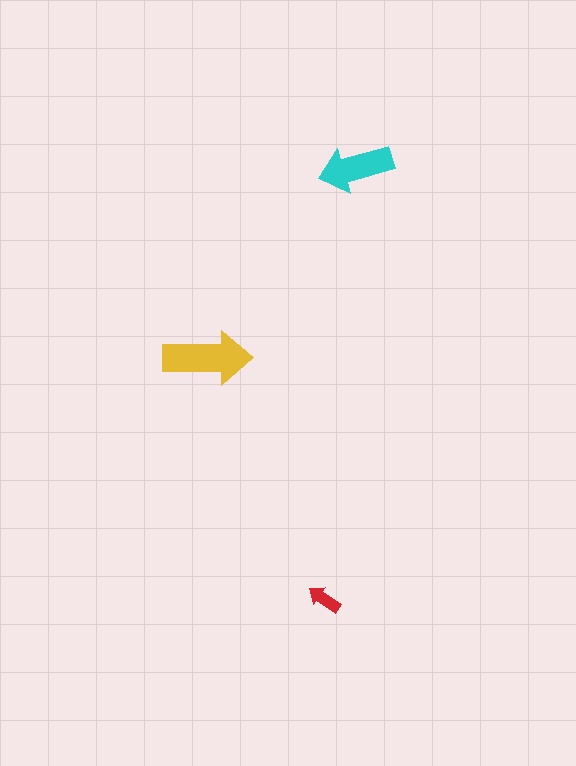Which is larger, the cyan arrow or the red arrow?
The cyan one.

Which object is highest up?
The cyan arrow is topmost.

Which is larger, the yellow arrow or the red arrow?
The yellow one.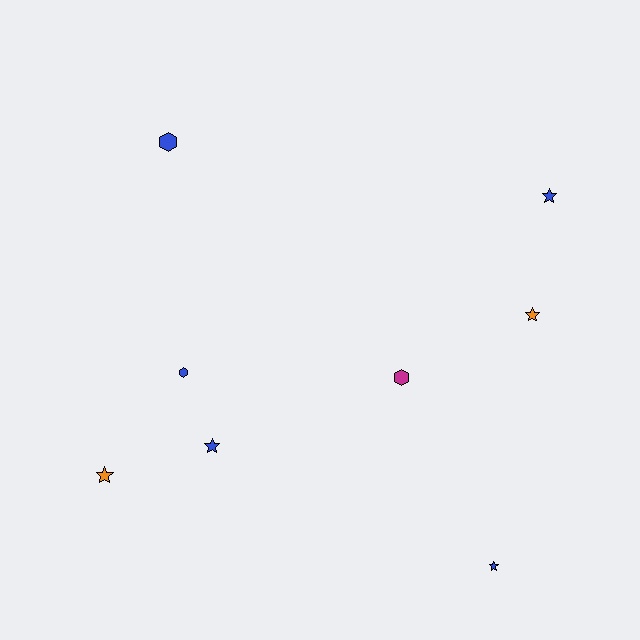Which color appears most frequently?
Blue, with 5 objects.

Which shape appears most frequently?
Star, with 5 objects.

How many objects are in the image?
There are 8 objects.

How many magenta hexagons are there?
There is 1 magenta hexagon.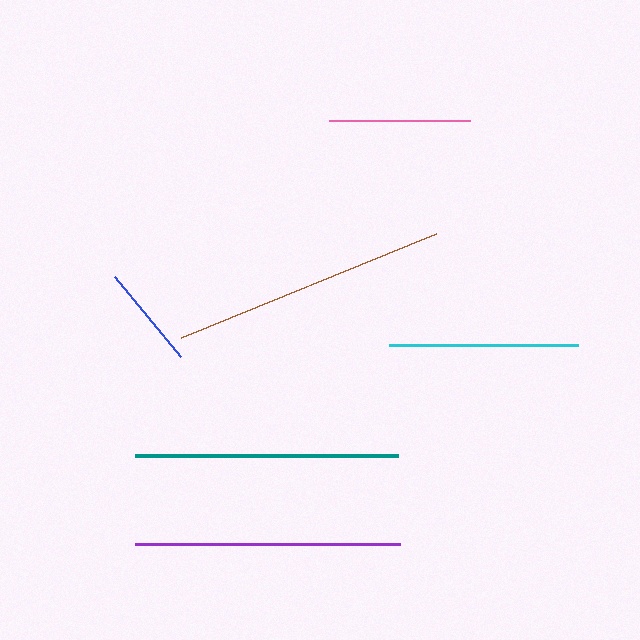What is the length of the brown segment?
The brown segment is approximately 275 pixels long.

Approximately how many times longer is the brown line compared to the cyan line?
The brown line is approximately 1.5 times the length of the cyan line.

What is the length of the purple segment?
The purple segment is approximately 265 pixels long.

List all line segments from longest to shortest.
From longest to shortest: brown, purple, teal, cyan, pink, blue.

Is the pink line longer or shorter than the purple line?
The purple line is longer than the pink line.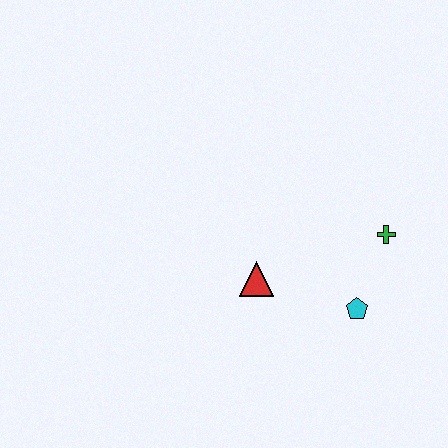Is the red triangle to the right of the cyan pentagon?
No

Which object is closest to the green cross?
The cyan pentagon is closest to the green cross.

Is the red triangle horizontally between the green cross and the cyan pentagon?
No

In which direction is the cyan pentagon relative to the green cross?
The cyan pentagon is below the green cross.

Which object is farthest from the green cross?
The red triangle is farthest from the green cross.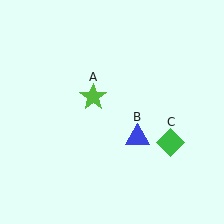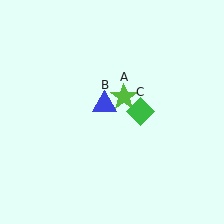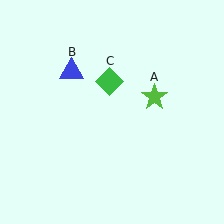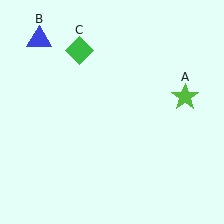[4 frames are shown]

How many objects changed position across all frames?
3 objects changed position: lime star (object A), blue triangle (object B), green diamond (object C).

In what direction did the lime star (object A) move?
The lime star (object A) moved right.